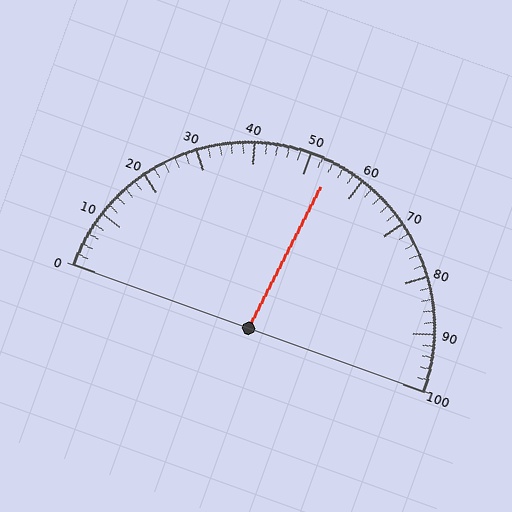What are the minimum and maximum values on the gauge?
The gauge ranges from 0 to 100.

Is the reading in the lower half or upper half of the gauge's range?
The reading is in the upper half of the range (0 to 100).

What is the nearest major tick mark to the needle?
The nearest major tick mark is 50.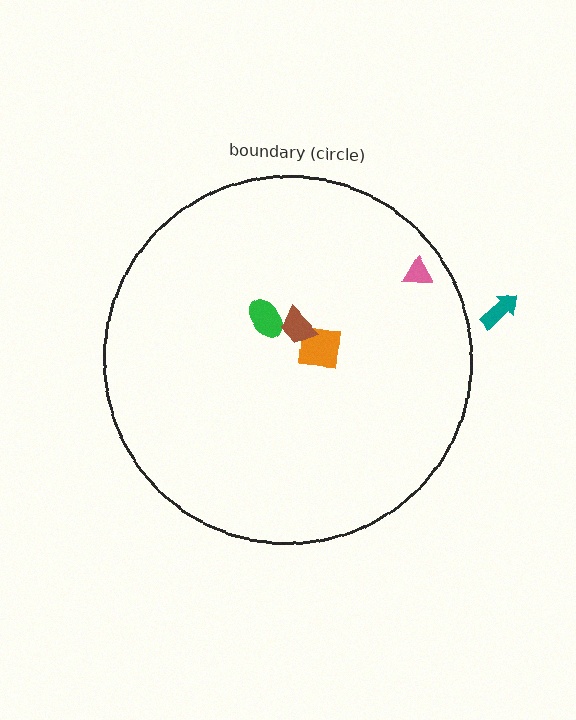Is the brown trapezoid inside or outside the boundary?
Inside.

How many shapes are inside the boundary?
4 inside, 1 outside.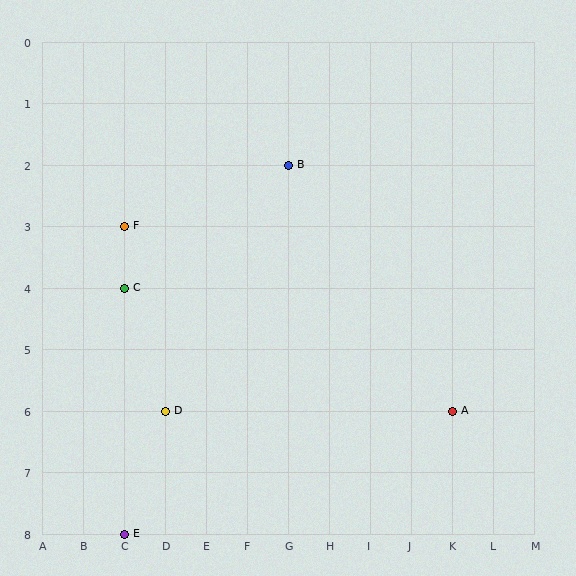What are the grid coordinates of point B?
Point B is at grid coordinates (G, 2).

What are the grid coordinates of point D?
Point D is at grid coordinates (D, 6).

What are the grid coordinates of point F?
Point F is at grid coordinates (C, 3).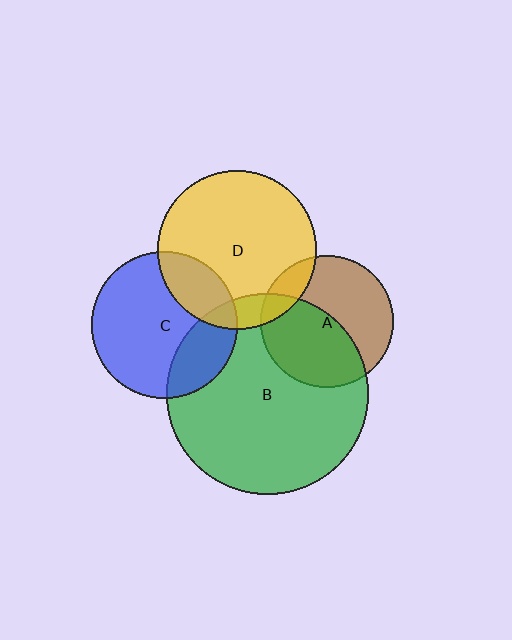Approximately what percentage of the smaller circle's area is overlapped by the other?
Approximately 50%.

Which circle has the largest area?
Circle B (green).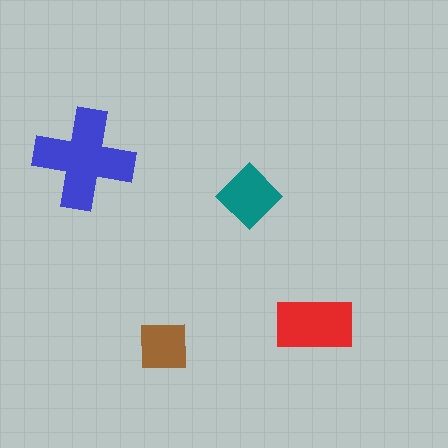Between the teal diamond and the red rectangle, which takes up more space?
The red rectangle.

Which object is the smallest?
The brown square.